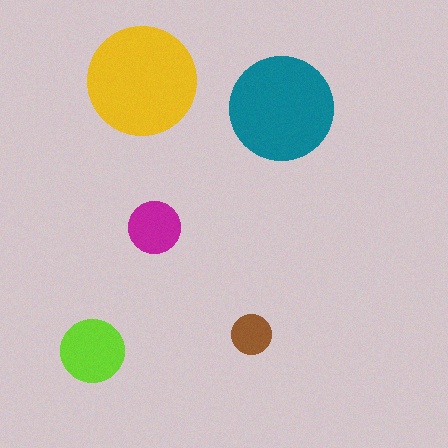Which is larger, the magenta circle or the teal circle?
The teal one.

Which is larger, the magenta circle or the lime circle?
The lime one.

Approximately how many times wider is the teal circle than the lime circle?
About 1.5 times wider.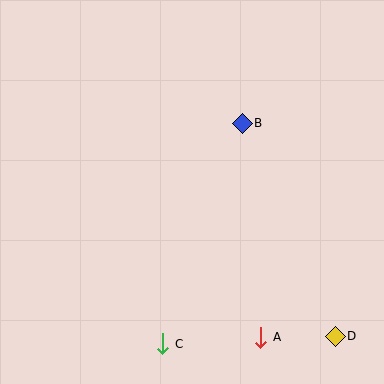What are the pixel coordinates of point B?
Point B is at (242, 123).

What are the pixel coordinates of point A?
Point A is at (261, 337).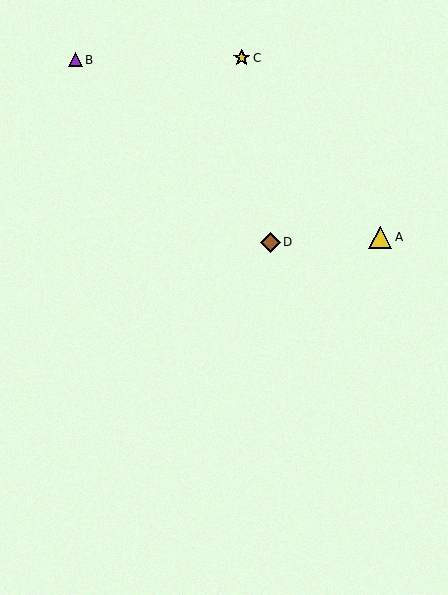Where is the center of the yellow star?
The center of the yellow star is at (242, 58).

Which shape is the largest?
The yellow triangle (labeled A) is the largest.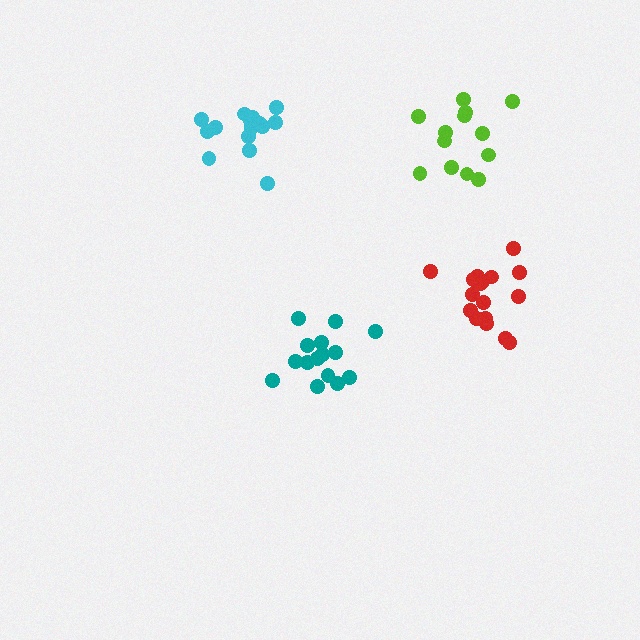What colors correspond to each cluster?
The clusters are colored: teal, red, lime, cyan.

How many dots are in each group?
Group 1: 15 dots, Group 2: 17 dots, Group 3: 13 dots, Group 4: 15 dots (60 total).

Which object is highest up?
The lime cluster is topmost.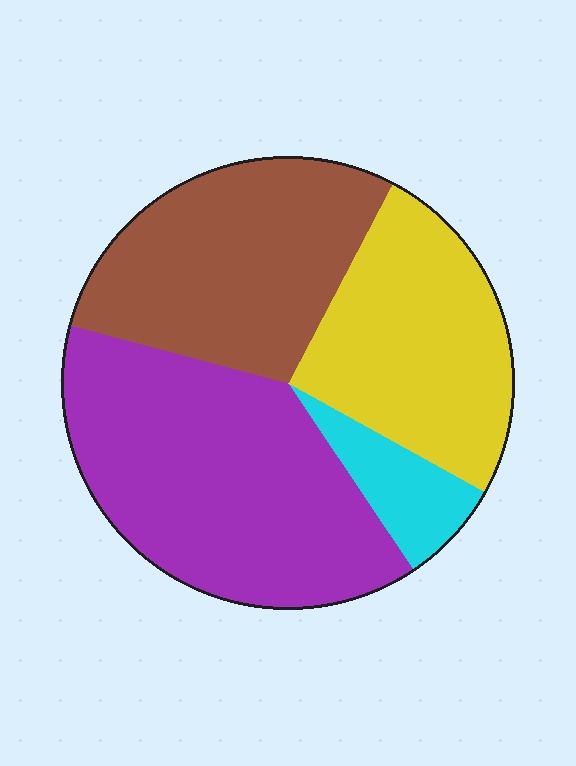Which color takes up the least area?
Cyan, at roughly 5%.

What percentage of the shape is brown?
Brown takes up between a quarter and a half of the shape.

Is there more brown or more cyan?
Brown.